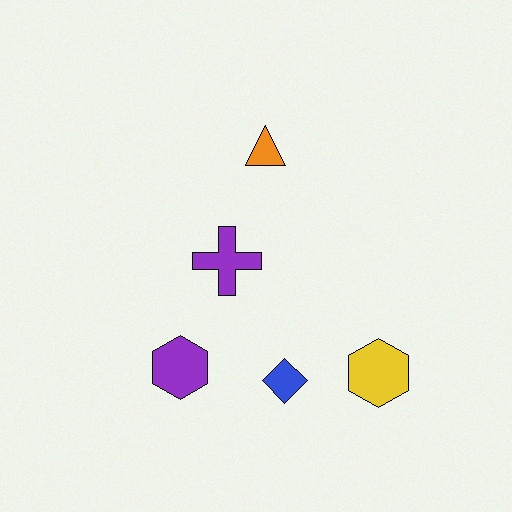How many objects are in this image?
There are 5 objects.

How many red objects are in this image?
There are no red objects.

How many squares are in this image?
There are no squares.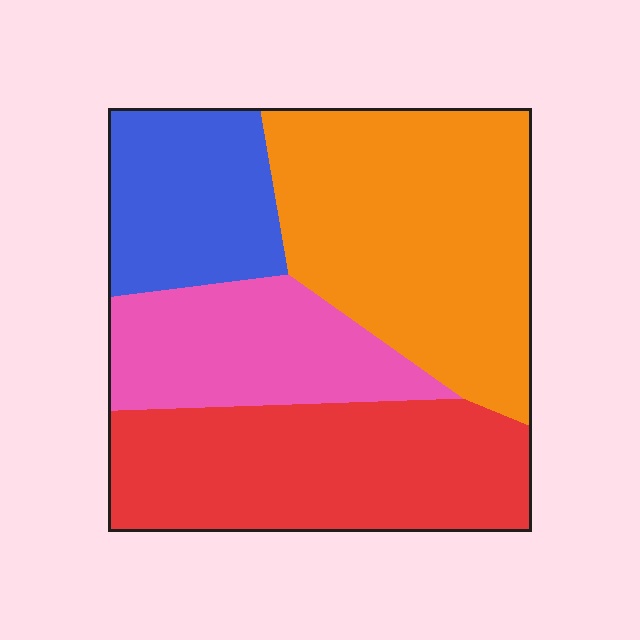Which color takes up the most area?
Orange, at roughly 35%.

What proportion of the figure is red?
Red covers 30% of the figure.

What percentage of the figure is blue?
Blue covers roughly 15% of the figure.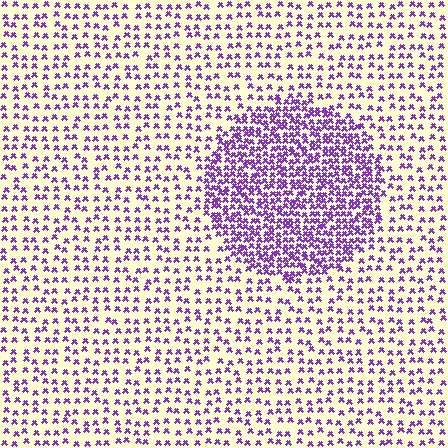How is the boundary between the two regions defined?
The boundary is defined by a change in element density (approximately 2.4x ratio). All elements are the same color, size, and shape.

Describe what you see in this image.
The image contains small purple elements arranged at two different densities. A circle-shaped region is visible where the elements are more densely packed than the surrounding area.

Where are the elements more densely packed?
The elements are more densely packed inside the circle boundary.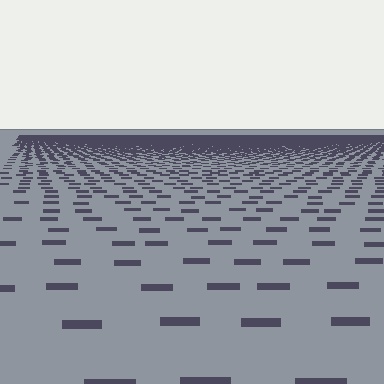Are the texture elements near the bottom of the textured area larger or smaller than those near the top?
Larger. Near the bottom, elements are closer to the viewer and appear at a bigger on-screen size.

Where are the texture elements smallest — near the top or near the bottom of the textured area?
Near the top.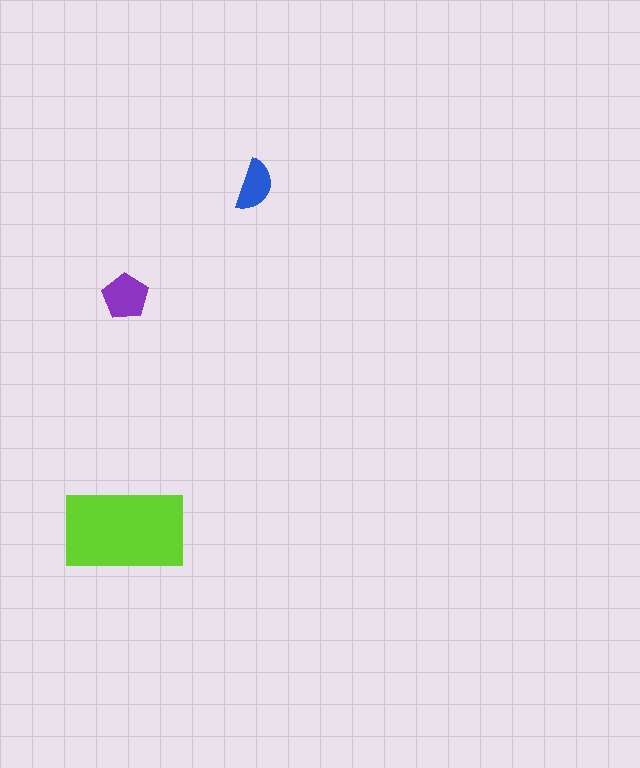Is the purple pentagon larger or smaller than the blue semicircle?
Larger.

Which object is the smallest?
The blue semicircle.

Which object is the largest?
The lime rectangle.